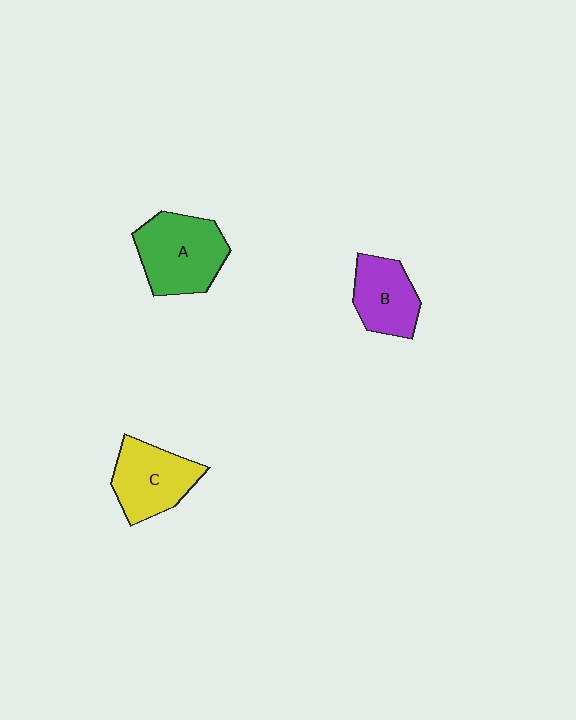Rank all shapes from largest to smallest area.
From largest to smallest: A (green), C (yellow), B (purple).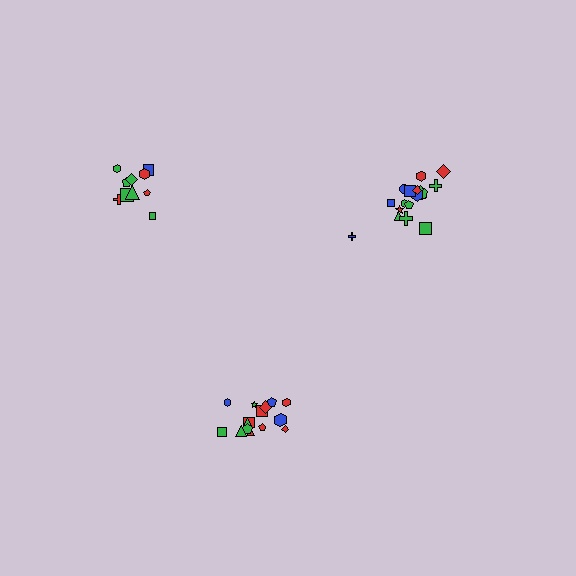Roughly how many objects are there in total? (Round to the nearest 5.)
Roughly 45 objects in total.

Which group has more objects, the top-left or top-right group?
The top-right group.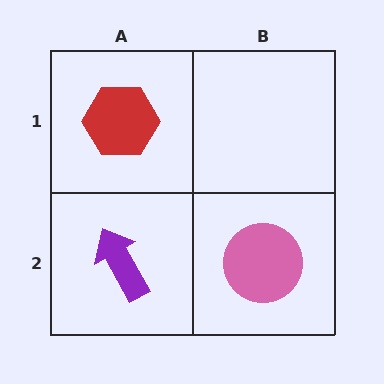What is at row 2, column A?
A purple arrow.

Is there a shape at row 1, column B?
No, that cell is empty.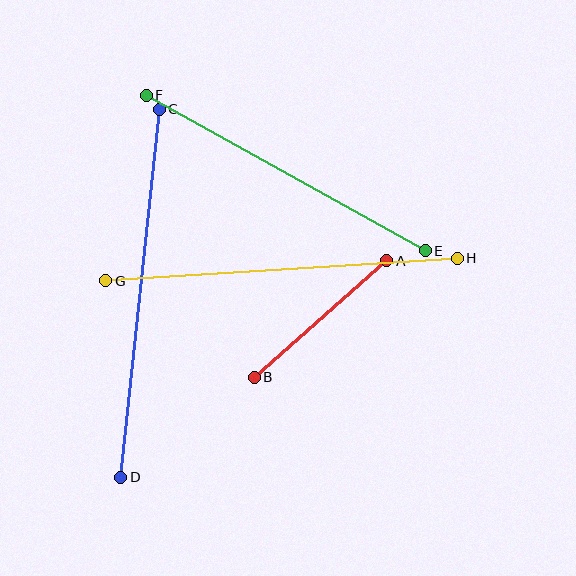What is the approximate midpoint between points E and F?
The midpoint is at approximately (286, 173) pixels.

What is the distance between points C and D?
The distance is approximately 370 pixels.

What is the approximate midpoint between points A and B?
The midpoint is at approximately (321, 319) pixels.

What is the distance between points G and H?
The distance is approximately 352 pixels.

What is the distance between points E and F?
The distance is approximately 319 pixels.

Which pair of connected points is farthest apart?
Points C and D are farthest apart.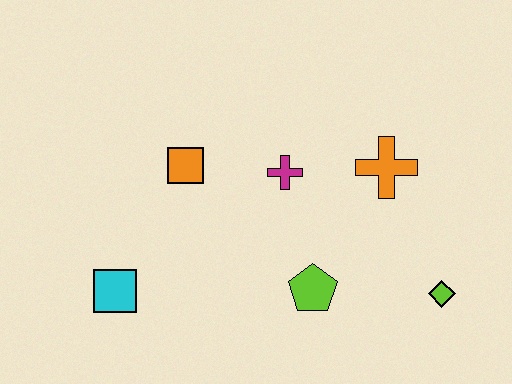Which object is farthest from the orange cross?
The cyan square is farthest from the orange cross.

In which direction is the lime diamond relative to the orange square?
The lime diamond is to the right of the orange square.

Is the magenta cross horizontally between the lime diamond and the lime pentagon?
No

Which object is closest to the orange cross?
The magenta cross is closest to the orange cross.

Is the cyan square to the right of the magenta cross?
No